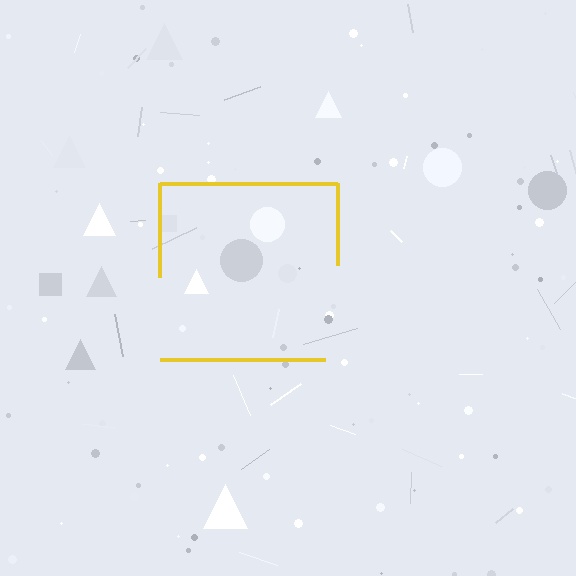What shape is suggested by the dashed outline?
The dashed outline suggests a square.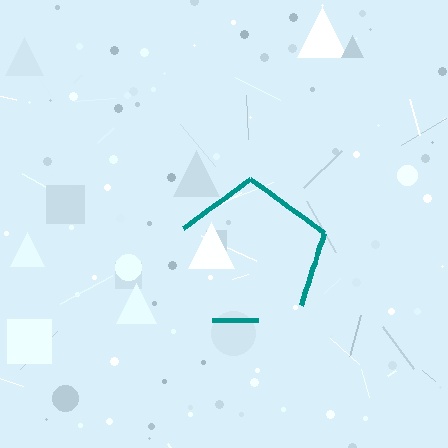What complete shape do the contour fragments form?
The contour fragments form a pentagon.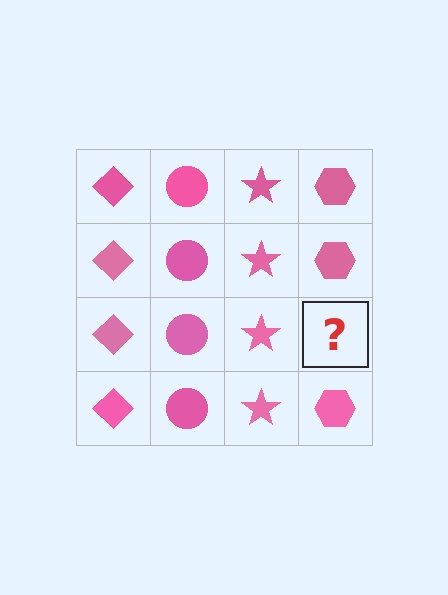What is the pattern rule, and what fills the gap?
The rule is that each column has a consistent shape. The gap should be filled with a pink hexagon.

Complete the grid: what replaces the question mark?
The question mark should be replaced with a pink hexagon.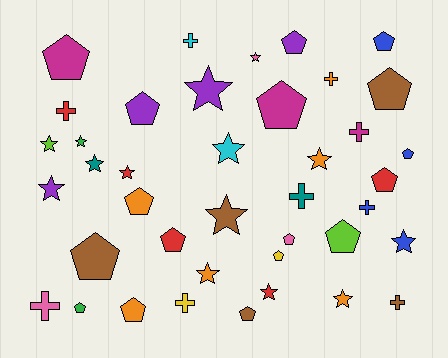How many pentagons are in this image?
There are 17 pentagons.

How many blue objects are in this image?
There are 4 blue objects.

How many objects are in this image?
There are 40 objects.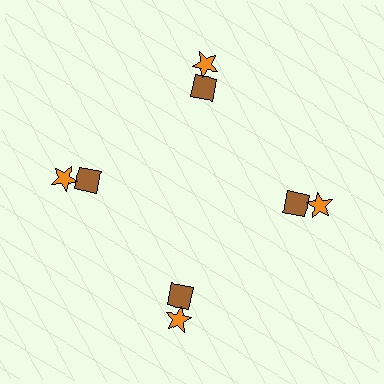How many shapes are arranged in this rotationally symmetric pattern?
There are 8 shapes, arranged in 4 groups of 2.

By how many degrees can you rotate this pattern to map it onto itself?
The pattern maps onto itself every 90 degrees of rotation.